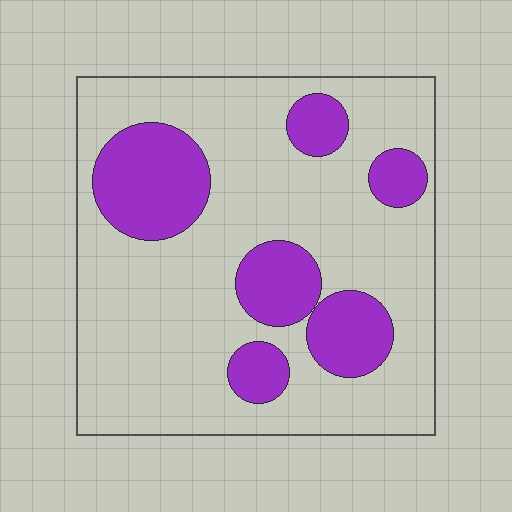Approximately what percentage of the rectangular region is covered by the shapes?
Approximately 25%.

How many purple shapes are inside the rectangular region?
6.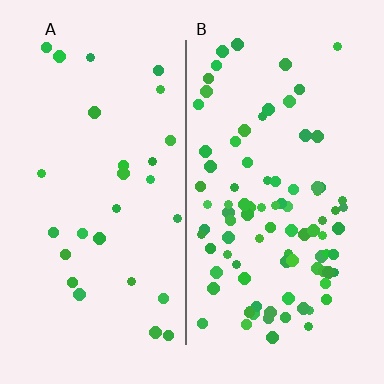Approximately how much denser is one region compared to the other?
Approximately 3.2× — region B over region A.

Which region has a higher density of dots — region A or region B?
B (the right).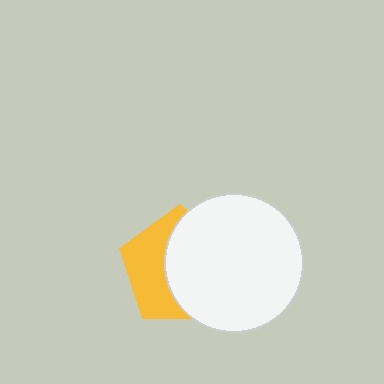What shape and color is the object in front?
The object in front is a white circle.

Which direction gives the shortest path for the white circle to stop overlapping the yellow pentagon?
Moving right gives the shortest separation.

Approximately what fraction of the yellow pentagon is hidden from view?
Roughly 58% of the yellow pentagon is hidden behind the white circle.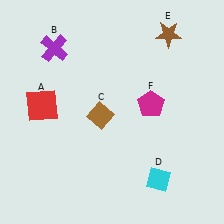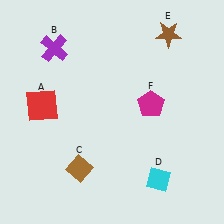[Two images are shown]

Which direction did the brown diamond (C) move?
The brown diamond (C) moved down.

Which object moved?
The brown diamond (C) moved down.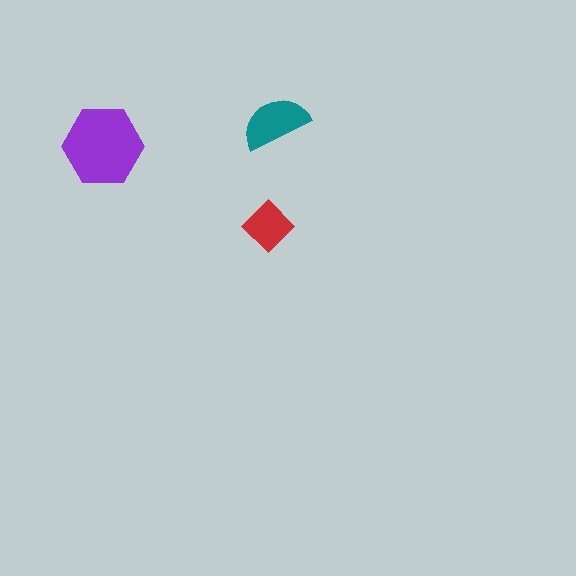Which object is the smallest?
The red diamond.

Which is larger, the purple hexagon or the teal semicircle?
The purple hexagon.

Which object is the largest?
The purple hexagon.